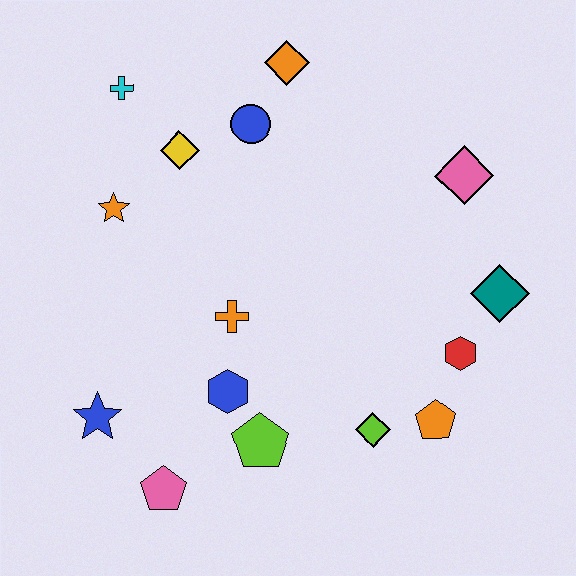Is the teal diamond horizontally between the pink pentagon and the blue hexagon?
No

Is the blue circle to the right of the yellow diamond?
Yes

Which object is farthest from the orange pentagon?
The cyan cross is farthest from the orange pentagon.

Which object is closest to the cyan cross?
The yellow diamond is closest to the cyan cross.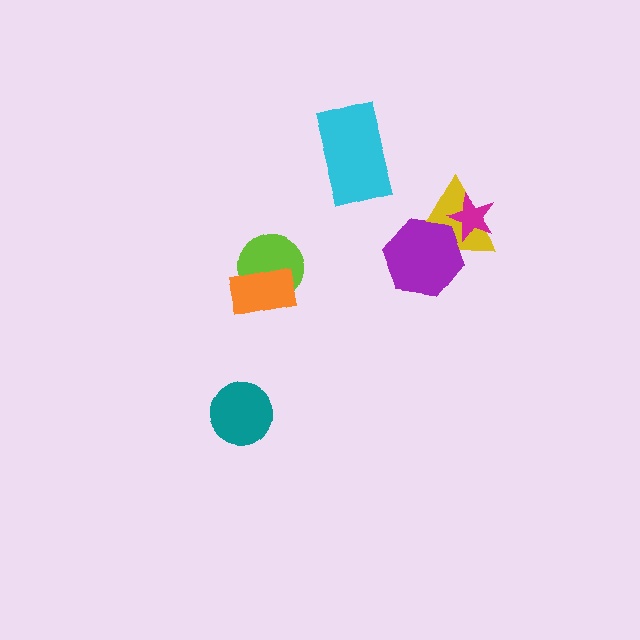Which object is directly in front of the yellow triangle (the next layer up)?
The purple hexagon is directly in front of the yellow triangle.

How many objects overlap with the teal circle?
0 objects overlap with the teal circle.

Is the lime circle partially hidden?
Yes, it is partially covered by another shape.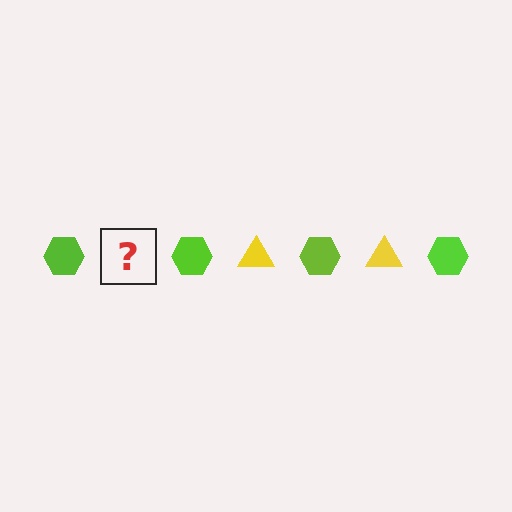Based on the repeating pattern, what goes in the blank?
The blank should be a yellow triangle.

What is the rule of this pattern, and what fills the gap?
The rule is that the pattern alternates between lime hexagon and yellow triangle. The gap should be filled with a yellow triangle.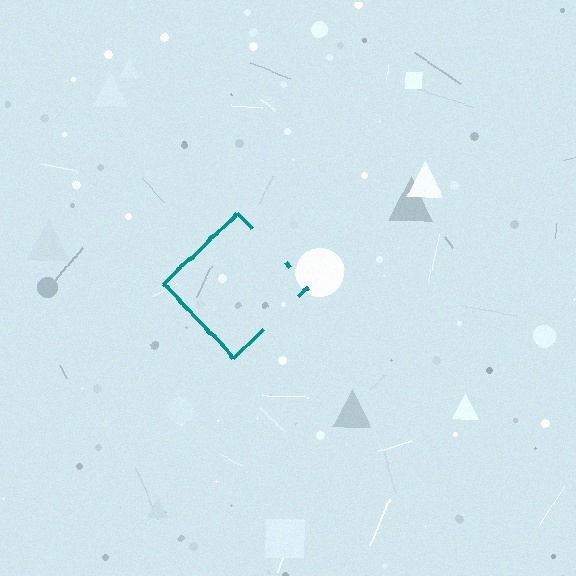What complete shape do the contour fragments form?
The contour fragments form a diamond.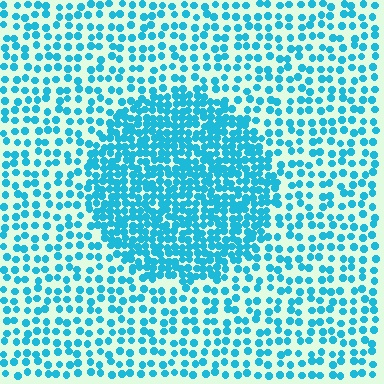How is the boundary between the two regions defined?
The boundary is defined by a change in element density (approximately 2.2x ratio). All elements are the same color, size, and shape.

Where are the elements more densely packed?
The elements are more densely packed inside the circle boundary.